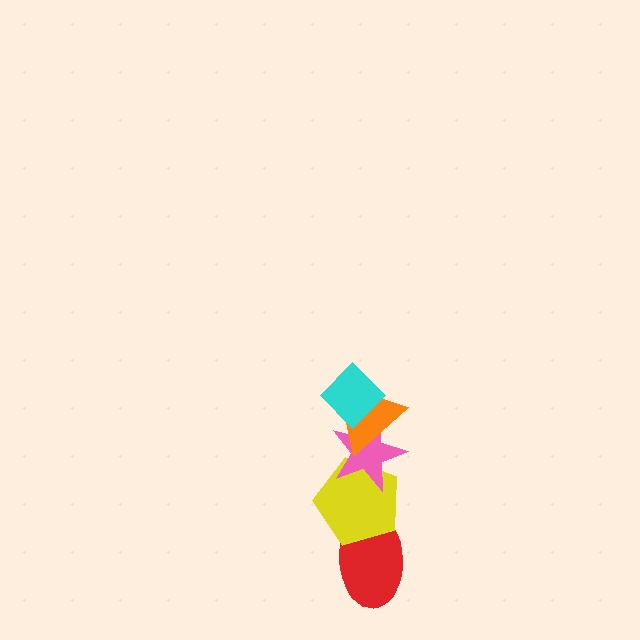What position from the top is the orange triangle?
The orange triangle is 2nd from the top.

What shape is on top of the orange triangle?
The cyan diamond is on top of the orange triangle.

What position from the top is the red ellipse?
The red ellipse is 5th from the top.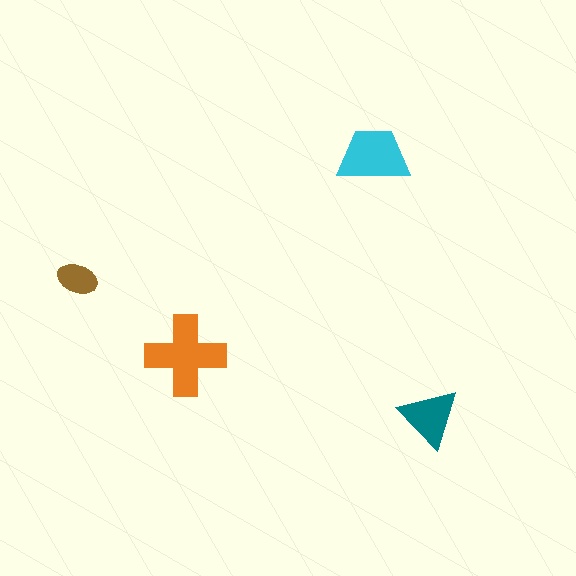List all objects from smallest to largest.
The brown ellipse, the teal triangle, the cyan trapezoid, the orange cross.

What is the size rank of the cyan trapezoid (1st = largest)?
2nd.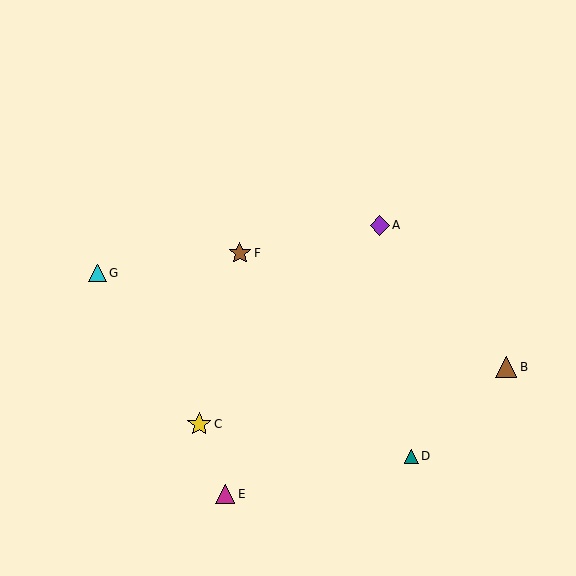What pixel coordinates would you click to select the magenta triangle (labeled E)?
Click at (225, 494) to select the magenta triangle E.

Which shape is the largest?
The yellow star (labeled C) is the largest.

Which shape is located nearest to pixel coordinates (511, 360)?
The brown triangle (labeled B) at (506, 367) is nearest to that location.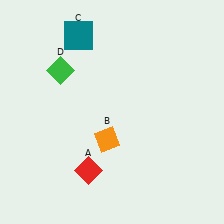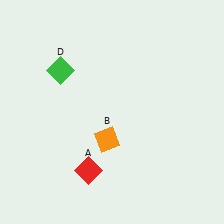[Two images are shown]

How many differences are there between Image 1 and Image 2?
There is 1 difference between the two images.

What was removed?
The teal square (C) was removed in Image 2.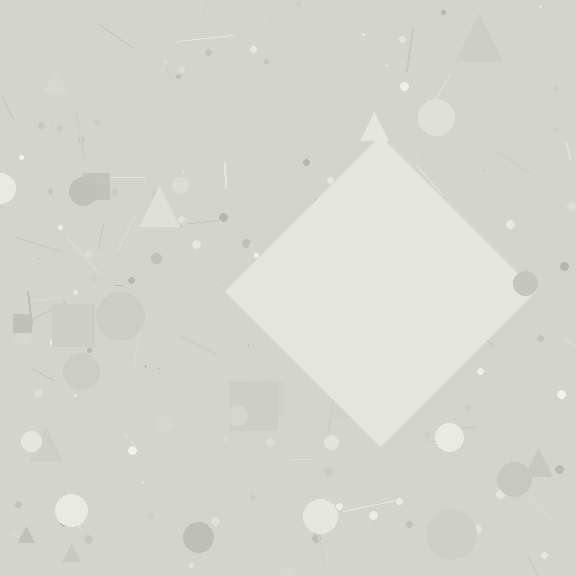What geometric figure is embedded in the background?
A diamond is embedded in the background.